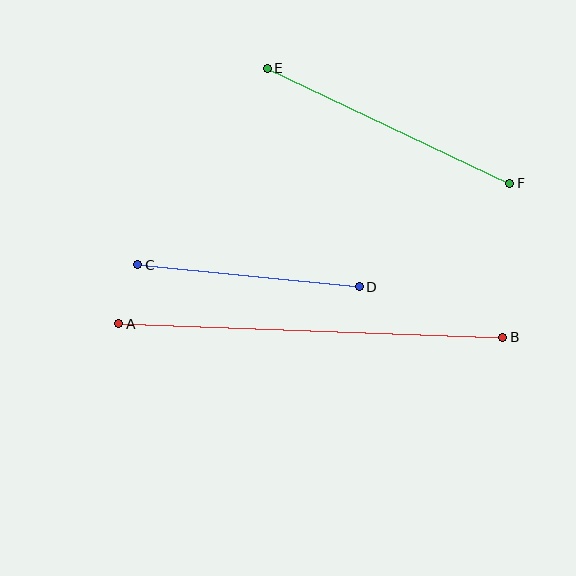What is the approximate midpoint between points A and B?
The midpoint is at approximately (311, 330) pixels.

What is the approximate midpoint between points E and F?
The midpoint is at approximately (388, 126) pixels.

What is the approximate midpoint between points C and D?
The midpoint is at approximately (248, 276) pixels.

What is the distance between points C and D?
The distance is approximately 223 pixels.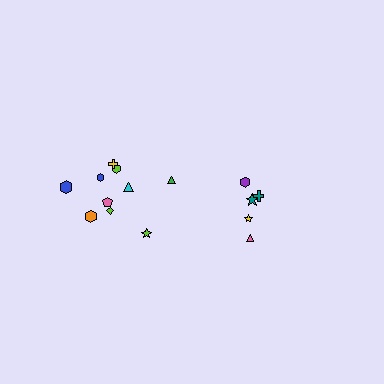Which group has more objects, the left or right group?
The left group.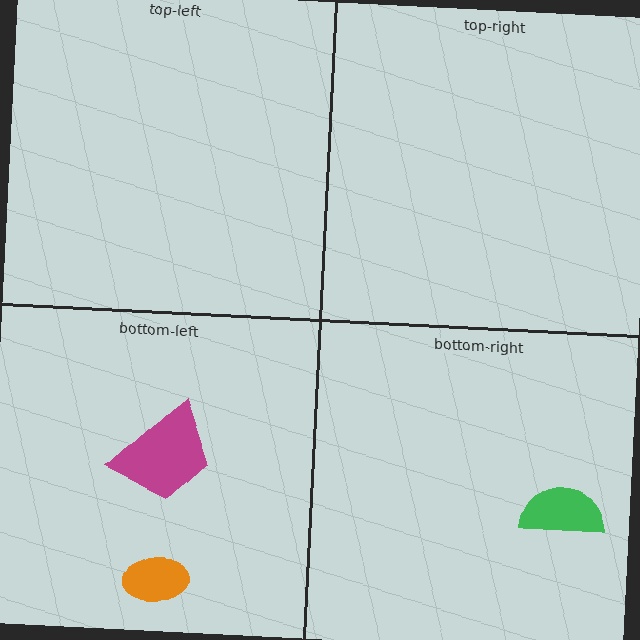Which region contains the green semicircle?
The bottom-right region.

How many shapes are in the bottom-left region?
2.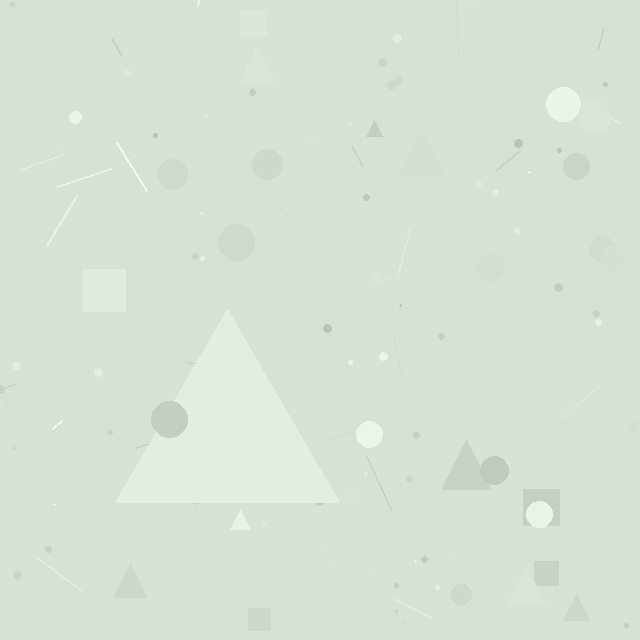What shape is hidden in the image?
A triangle is hidden in the image.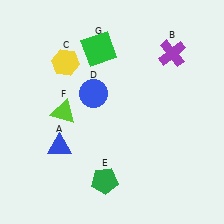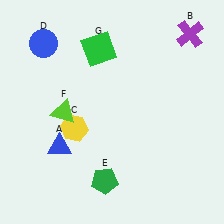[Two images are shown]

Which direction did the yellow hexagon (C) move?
The yellow hexagon (C) moved down.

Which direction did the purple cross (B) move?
The purple cross (B) moved up.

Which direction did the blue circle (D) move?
The blue circle (D) moved left.